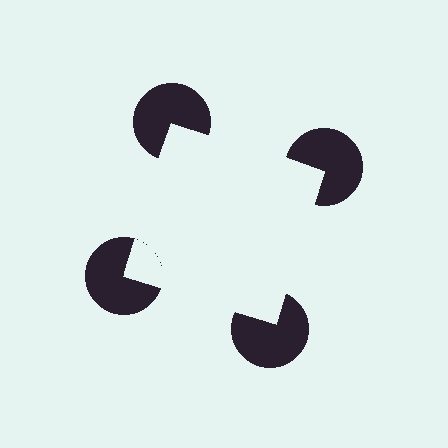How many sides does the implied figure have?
4 sides.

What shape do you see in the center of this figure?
An illusory square — its edges are inferred from the aligned wedge cuts in the pac-man discs, not physically drawn.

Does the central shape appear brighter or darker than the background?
It typically appears slightly brighter than the background, even though no actual brightness change is drawn.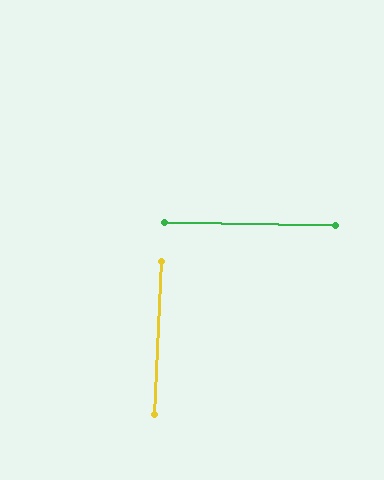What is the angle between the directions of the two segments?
Approximately 89 degrees.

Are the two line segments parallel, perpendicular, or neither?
Perpendicular — they meet at approximately 89°.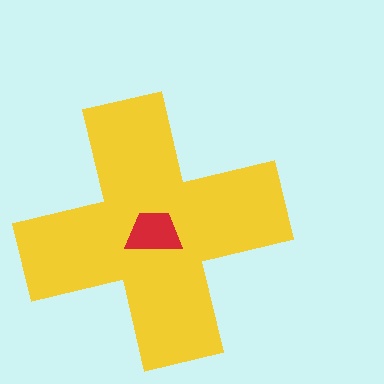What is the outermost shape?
The yellow cross.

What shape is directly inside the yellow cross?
The red trapezoid.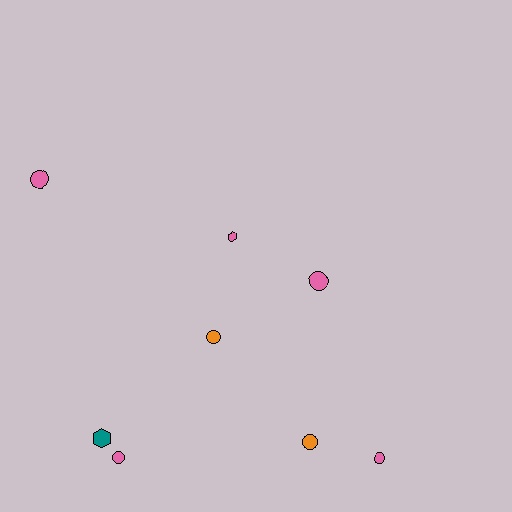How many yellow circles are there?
There are no yellow circles.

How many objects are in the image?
There are 8 objects.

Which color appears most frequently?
Pink, with 5 objects.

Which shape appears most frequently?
Circle, with 6 objects.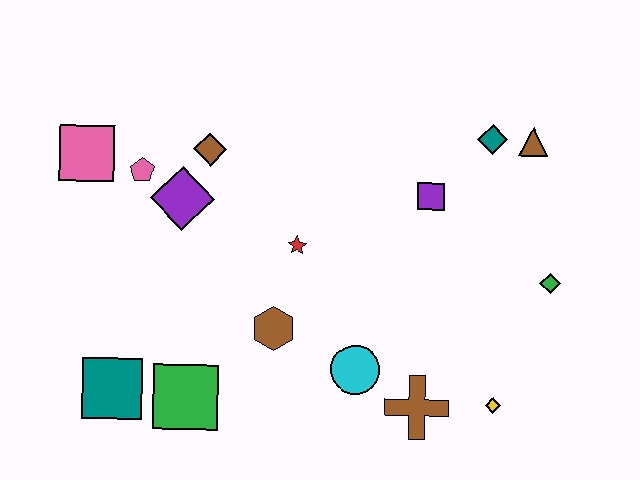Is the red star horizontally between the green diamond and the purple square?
No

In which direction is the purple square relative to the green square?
The purple square is to the right of the green square.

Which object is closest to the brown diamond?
The purple diamond is closest to the brown diamond.